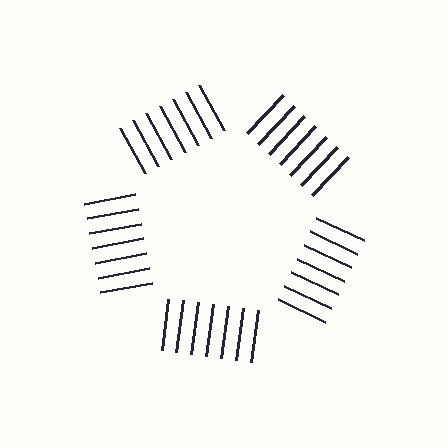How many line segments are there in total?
35 — 7 along each of the 5 edges.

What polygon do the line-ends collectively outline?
An illusory pentagon — the line segments terminate on its edges but no continuous stroke is drawn.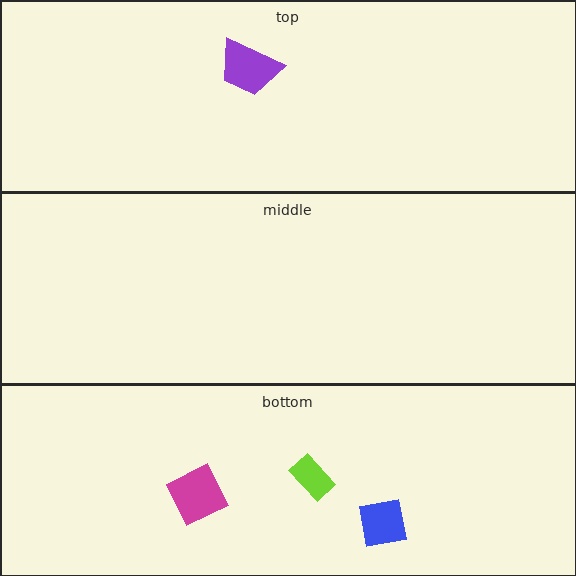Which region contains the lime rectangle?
The bottom region.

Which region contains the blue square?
The bottom region.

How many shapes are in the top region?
1.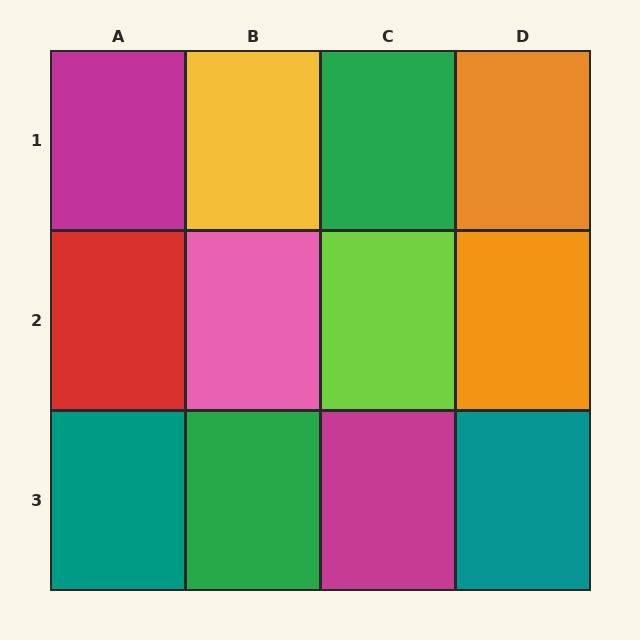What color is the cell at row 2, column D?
Orange.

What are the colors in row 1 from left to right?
Magenta, yellow, green, orange.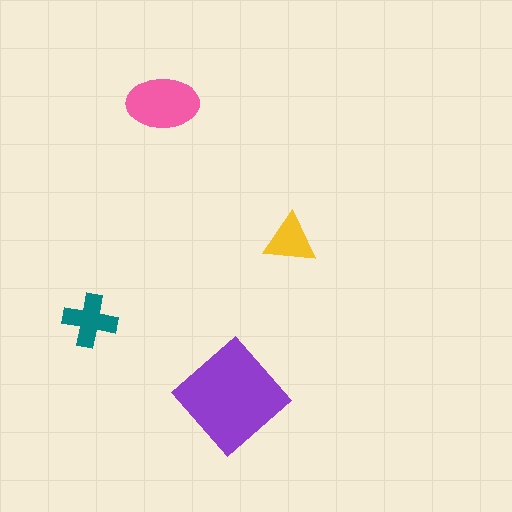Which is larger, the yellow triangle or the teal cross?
The teal cross.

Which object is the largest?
The purple diamond.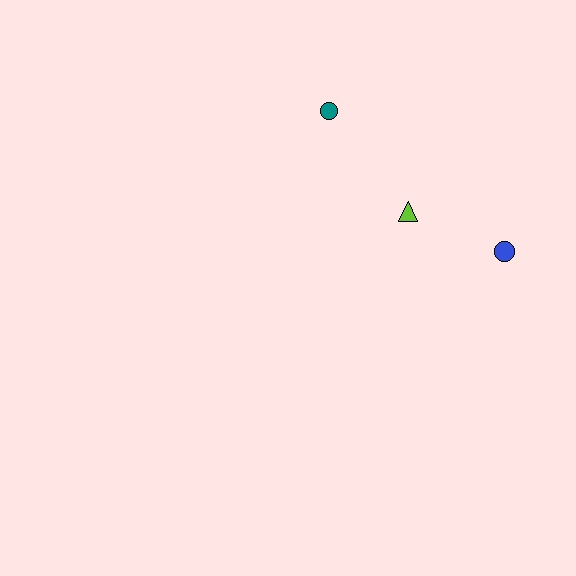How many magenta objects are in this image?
There are no magenta objects.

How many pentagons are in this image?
There are no pentagons.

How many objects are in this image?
There are 3 objects.